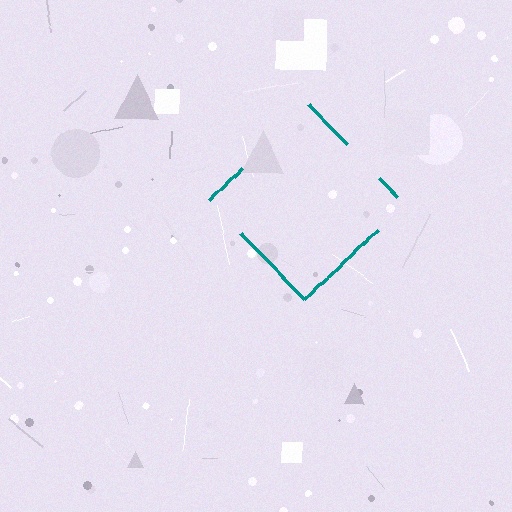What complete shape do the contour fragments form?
The contour fragments form a diamond.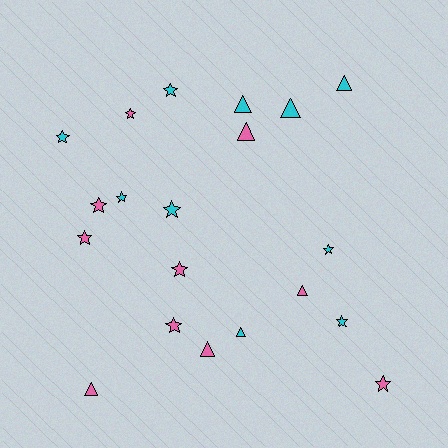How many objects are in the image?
There are 20 objects.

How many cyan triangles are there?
There are 4 cyan triangles.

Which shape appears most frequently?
Star, with 12 objects.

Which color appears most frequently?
Cyan, with 10 objects.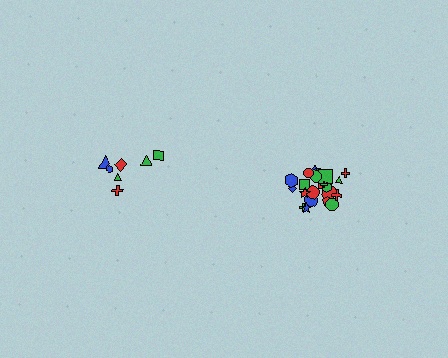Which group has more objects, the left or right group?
The right group.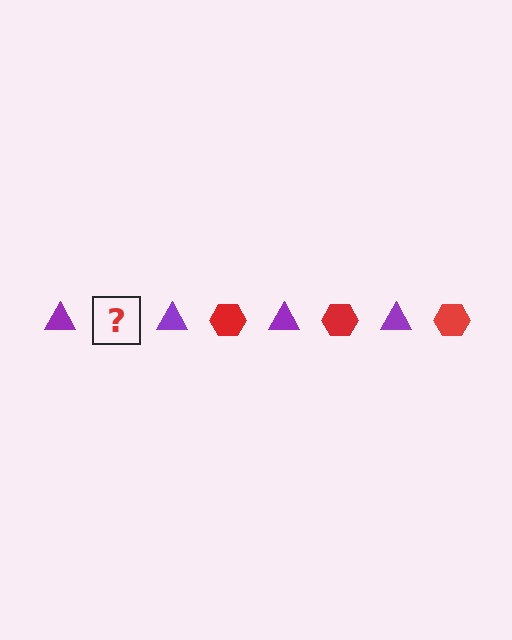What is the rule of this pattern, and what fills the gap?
The rule is that the pattern alternates between purple triangle and red hexagon. The gap should be filled with a red hexagon.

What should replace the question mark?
The question mark should be replaced with a red hexagon.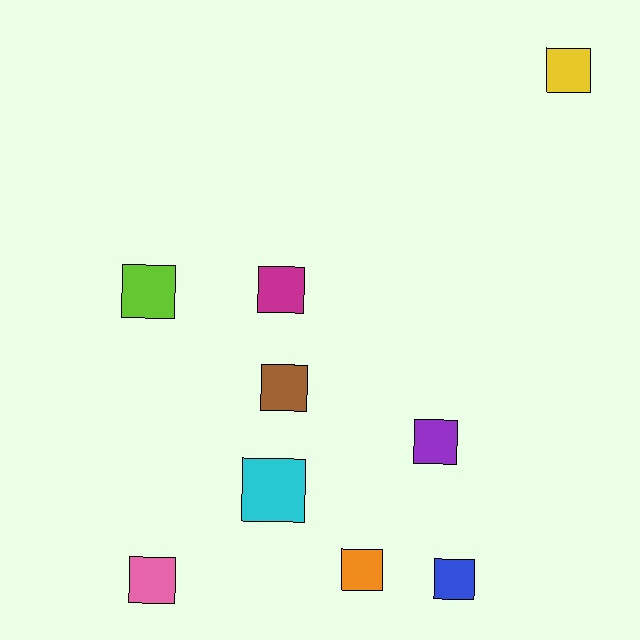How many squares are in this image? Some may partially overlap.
There are 9 squares.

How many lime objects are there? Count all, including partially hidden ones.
There is 1 lime object.